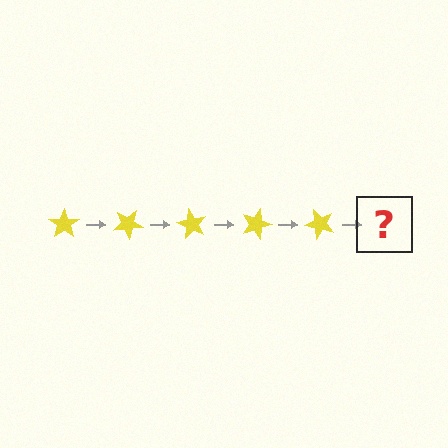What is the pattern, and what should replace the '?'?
The pattern is that the star rotates 30 degrees each step. The '?' should be a yellow star rotated 150 degrees.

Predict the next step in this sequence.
The next step is a yellow star rotated 150 degrees.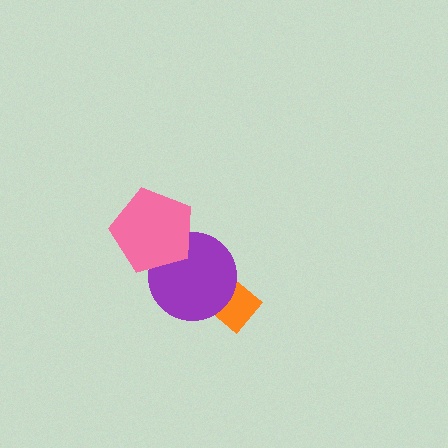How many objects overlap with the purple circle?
2 objects overlap with the purple circle.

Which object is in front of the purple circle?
The pink pentagon is in front of the purple circle.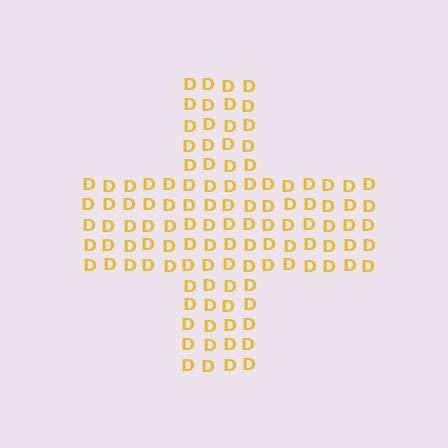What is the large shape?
The large shape is a cross.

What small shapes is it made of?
It is made of small letter D's.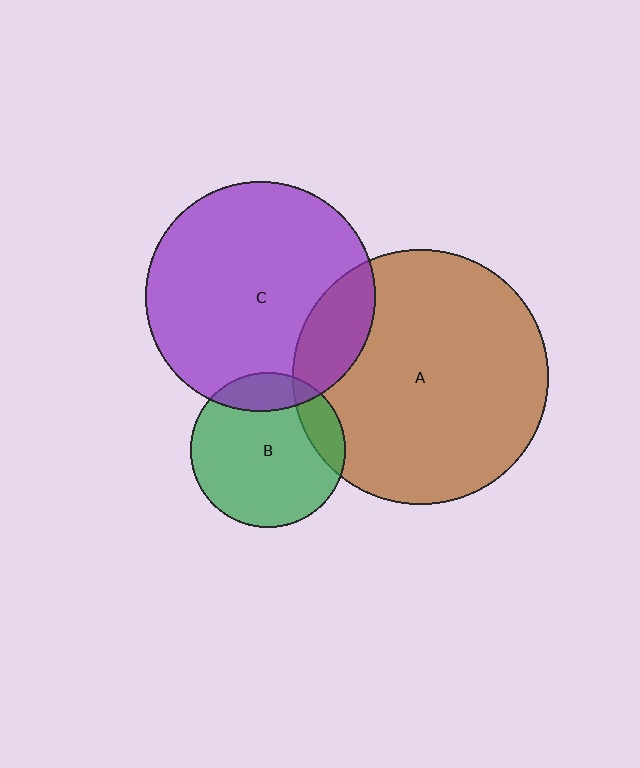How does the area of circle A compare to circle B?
Approximately 2.7 times.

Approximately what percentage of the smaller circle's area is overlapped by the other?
Approximately 15%.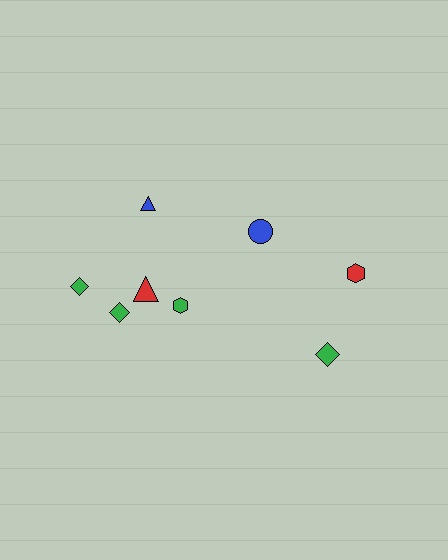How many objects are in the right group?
There are 3 objects.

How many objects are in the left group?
There are 5 objects.